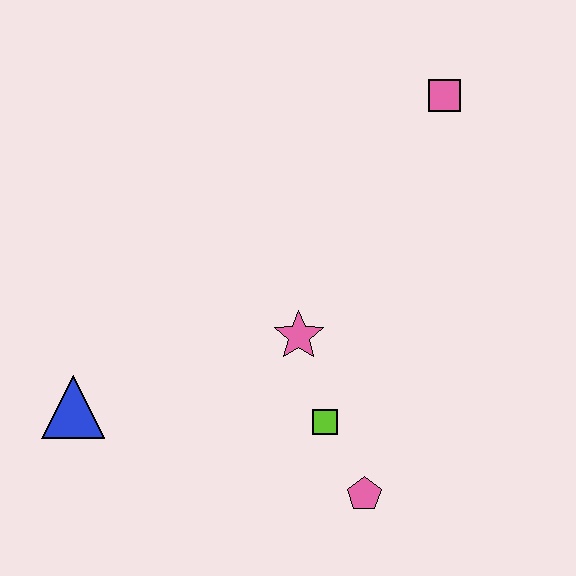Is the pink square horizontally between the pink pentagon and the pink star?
No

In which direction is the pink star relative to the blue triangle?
The pink star is to the right of the blue triangle.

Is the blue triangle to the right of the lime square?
No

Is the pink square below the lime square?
No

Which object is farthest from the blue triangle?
The pink square is farthest from the blue triangle.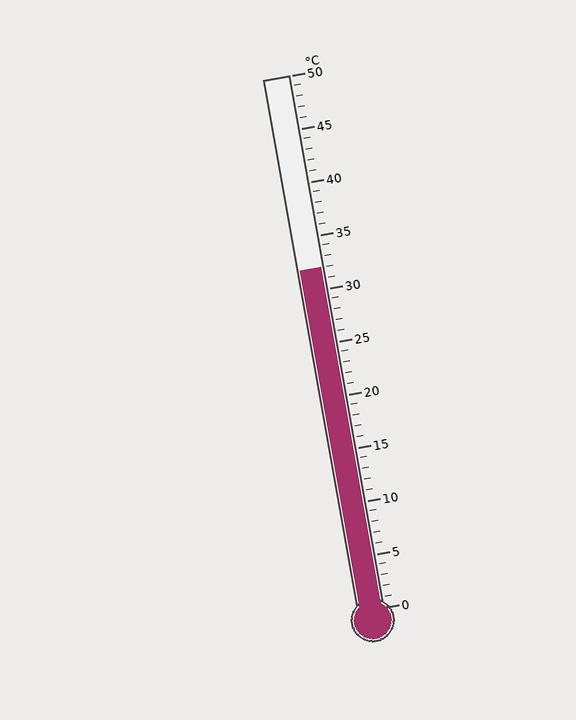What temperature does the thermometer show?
The thermometer shows approximately 32°C.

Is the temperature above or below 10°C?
The temperature is above 10°C.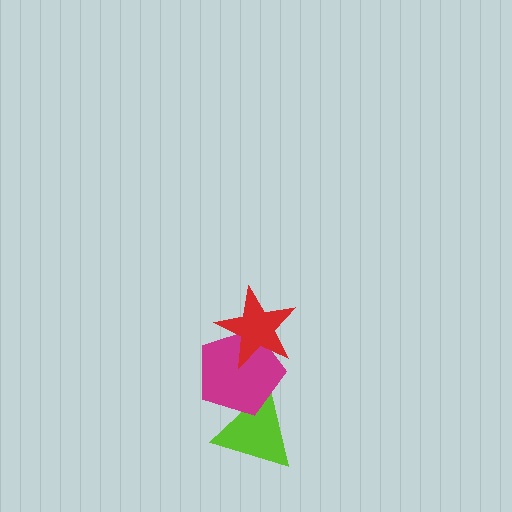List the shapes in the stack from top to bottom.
From top to bottom: the red star, the magenta pentagon, the lime triangle.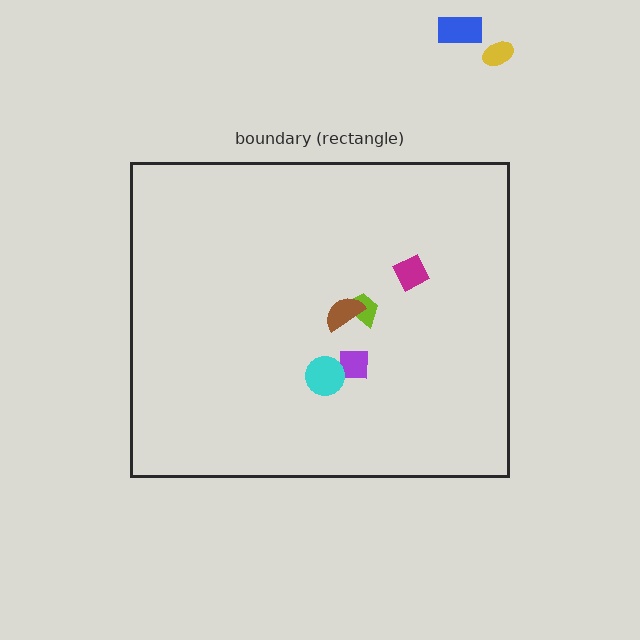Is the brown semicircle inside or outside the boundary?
Inside.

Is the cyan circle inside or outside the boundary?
Inside.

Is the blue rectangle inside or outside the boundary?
Outside.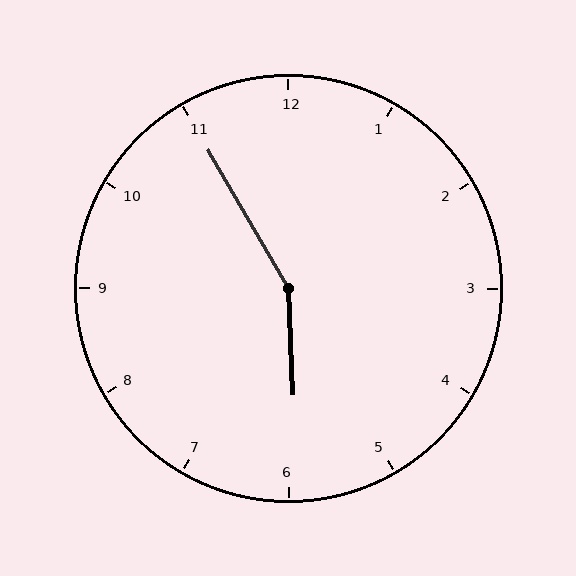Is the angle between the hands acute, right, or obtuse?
It is obtuse.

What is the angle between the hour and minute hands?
Approximately 152 degrees.